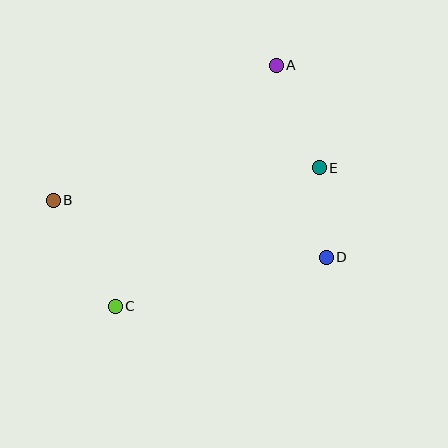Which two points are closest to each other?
Points D and E are closest to each other.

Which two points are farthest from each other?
Points A and C are farthest from each other.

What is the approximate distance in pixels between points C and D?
The distance between C and D is approximately 217 pixels.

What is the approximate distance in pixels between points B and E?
The distance between B and E is approximately 268 pixels.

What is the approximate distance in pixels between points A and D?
The distance between A and D is approximately 198 pixels.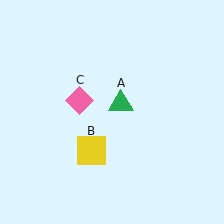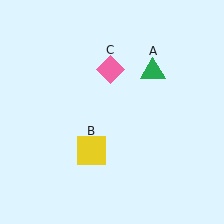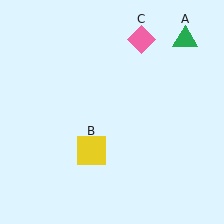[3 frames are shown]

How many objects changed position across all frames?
2 objects changed position: green triangle (object A), pink diamond (object C).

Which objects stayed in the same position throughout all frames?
Yellow square (object B) remained stationary.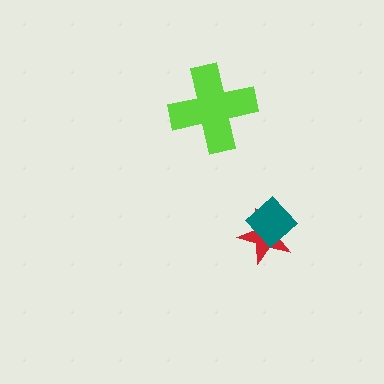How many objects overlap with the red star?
1 object overlaps with the red star.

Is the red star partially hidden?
Yes, it is partially covered by another shape.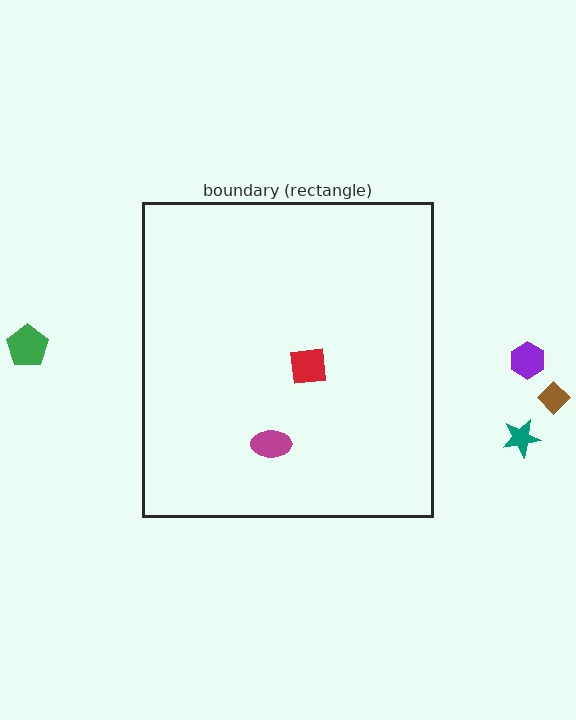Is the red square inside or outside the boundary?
Inside.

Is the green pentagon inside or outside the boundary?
Outside.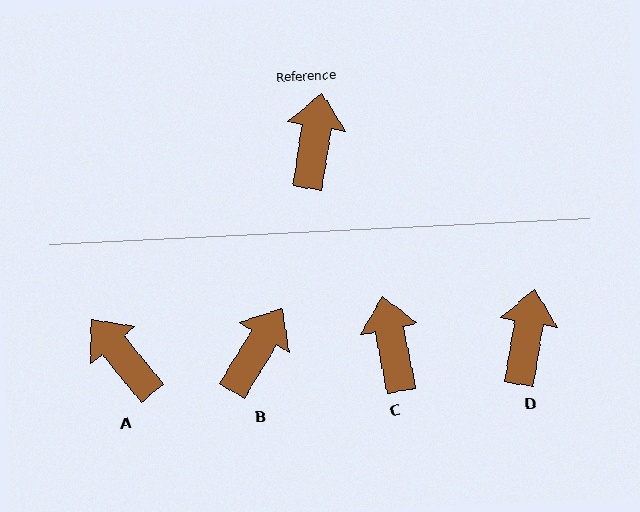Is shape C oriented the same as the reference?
No, it is off by about 21 degrees.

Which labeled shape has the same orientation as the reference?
D.